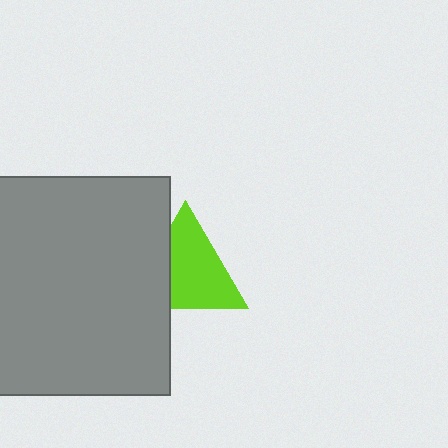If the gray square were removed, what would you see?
You would see the complete lime triangle.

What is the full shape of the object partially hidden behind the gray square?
The partially hidden object is a lime triangle.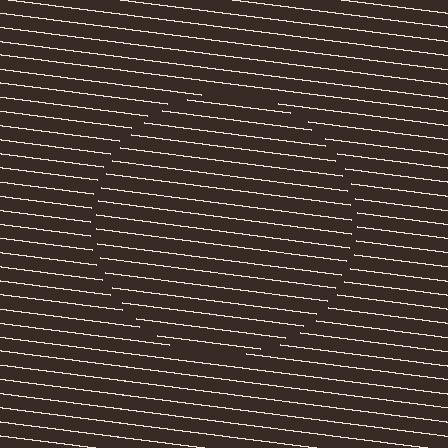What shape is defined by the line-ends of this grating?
An illusory circle. The interior of the shape contains the same grating, shifted by half a period — the contour is defined by the phase discontinuity where line-ends from the inner and outer gratings abut.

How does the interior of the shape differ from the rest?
The interior of the shape contains the same grating, shifted by half a period — the contour is defined by the phase discontinuity where line-ends from the inner and outer gratings abut.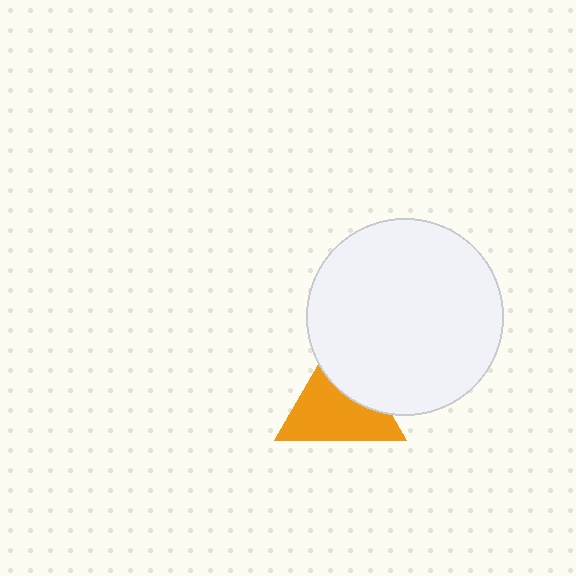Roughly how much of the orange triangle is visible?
Most of it is visible (roughly 66%).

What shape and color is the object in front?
The object in front is a white circle.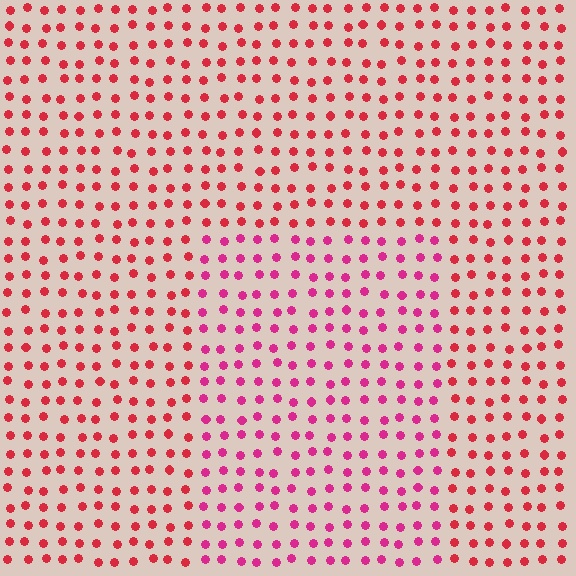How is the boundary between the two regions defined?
The boundary is defined purely by a slight shift in hue (about 28 degrees). Spacing, size, and orientation are identical on both sides.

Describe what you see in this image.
The image is filled with small red elements in a uniform arrangement. A rectangle-shaped region is visible where the elements are tinted to a slightly different hue, forming a subtle color boundary.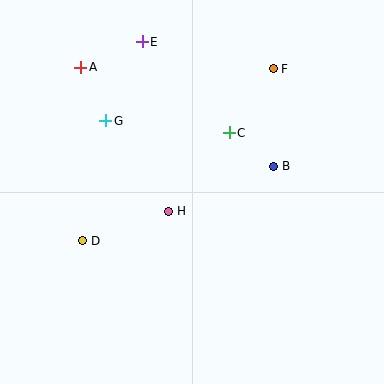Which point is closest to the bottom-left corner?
Point D is closest to the bottom-left corner.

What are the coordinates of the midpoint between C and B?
The midpoint between C and B is at (251, 149).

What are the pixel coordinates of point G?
Point G is at (106, 121).